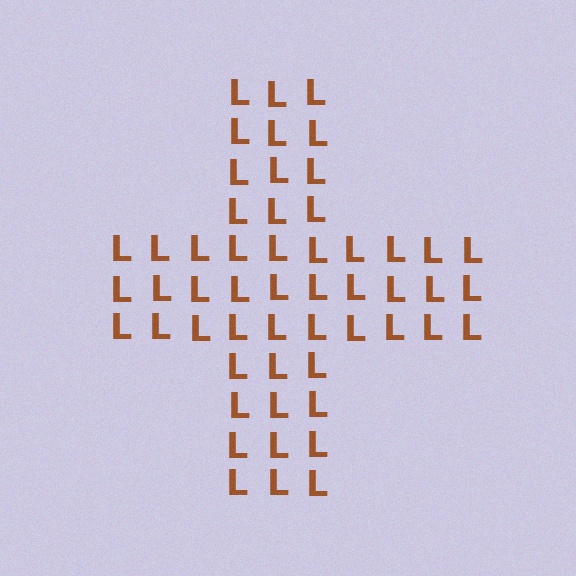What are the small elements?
The small elements are letter L's.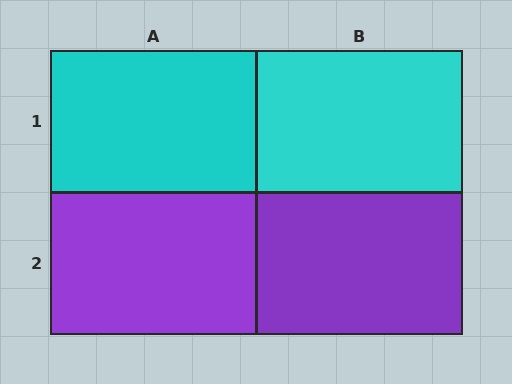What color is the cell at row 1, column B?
Cyan.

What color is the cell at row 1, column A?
Cyan.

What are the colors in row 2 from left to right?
Purple, purple.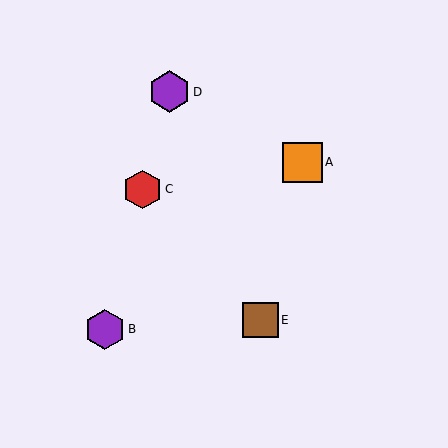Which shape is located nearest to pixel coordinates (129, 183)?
The red hexagon (labeled C) at (143, 189) is nearest to that location.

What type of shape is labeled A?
Shape A is an orange square.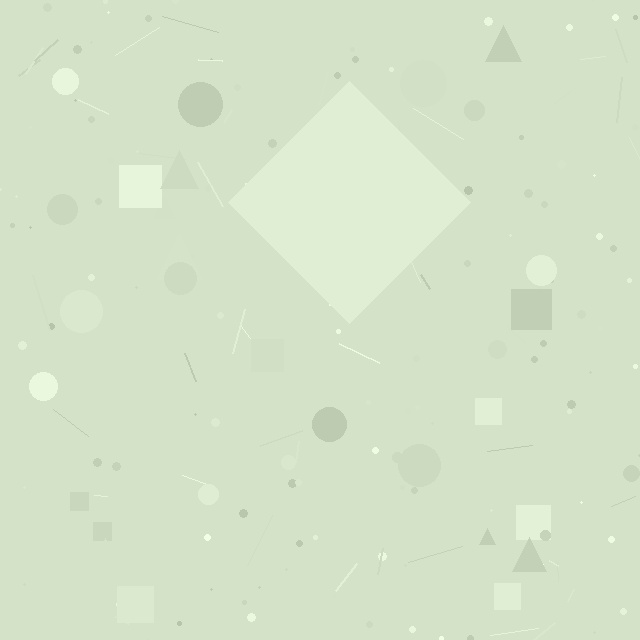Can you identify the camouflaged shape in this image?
The camouflaged shape is a diamond.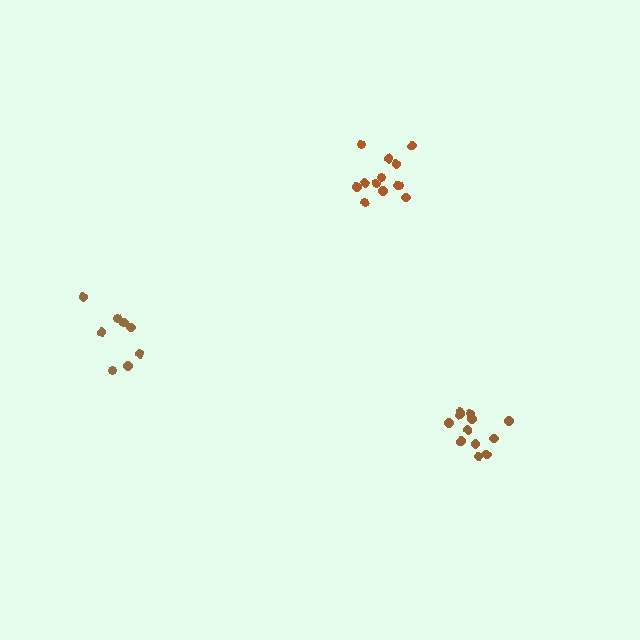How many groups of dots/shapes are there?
There are 3 groups.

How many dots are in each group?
Group 1: 13 dots, Group 2: 12 dots, Group 3: 8 dots (33 total).